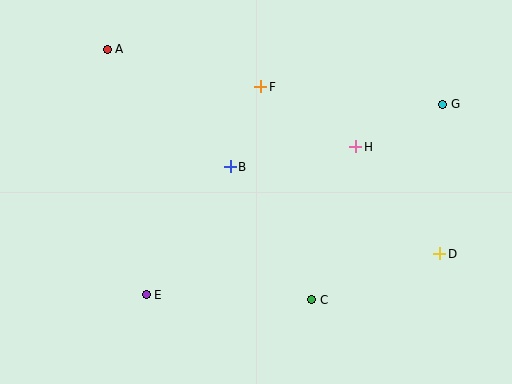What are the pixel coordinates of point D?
Point D is at (440, 254).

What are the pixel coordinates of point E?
Point E is at (146, 295).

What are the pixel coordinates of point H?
Point H is at (356, 147).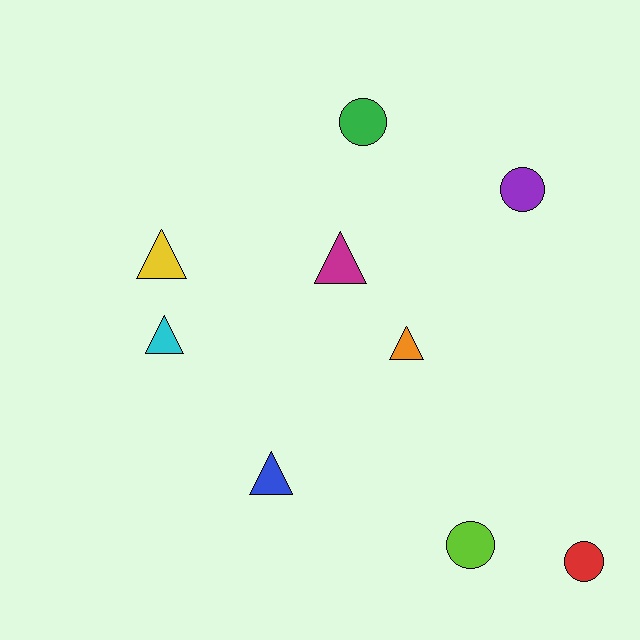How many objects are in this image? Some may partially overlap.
There are 9 objects.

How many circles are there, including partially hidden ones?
There are 4 circles.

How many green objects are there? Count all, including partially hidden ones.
There is 1 green object.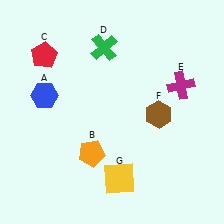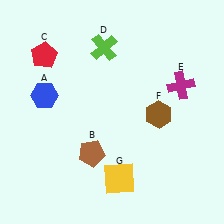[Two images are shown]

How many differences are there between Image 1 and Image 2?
There are 2 differences between the two images.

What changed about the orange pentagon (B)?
In Image 1, B is orange. In Image 2, it changed to brown.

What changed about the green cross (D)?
In Image 1, D is green. In Image 2, it changed to lime.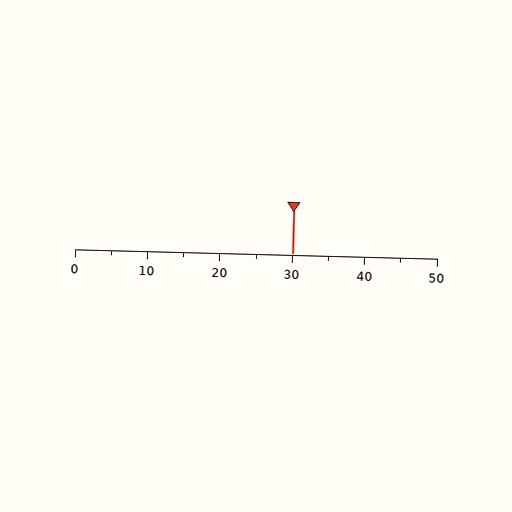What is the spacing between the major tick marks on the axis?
The major ticks are spaced 10 apart.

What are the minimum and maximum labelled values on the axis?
The axis runs from 0 to 50.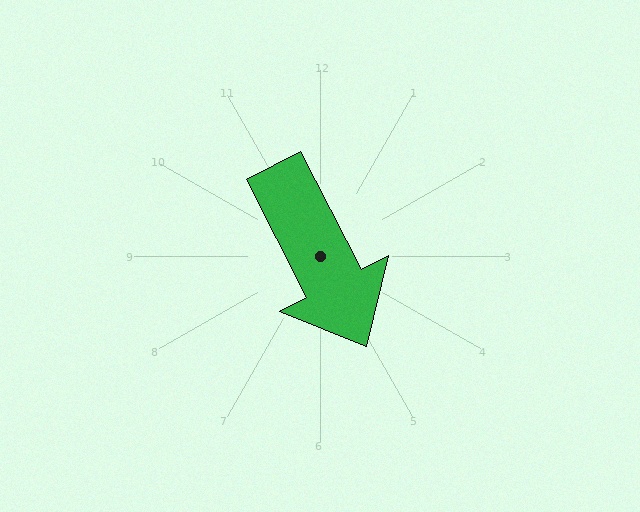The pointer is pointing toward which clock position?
Roughly 5 o'clock.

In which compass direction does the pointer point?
Southeast.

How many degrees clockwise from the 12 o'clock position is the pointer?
Approximately 153 degrees.